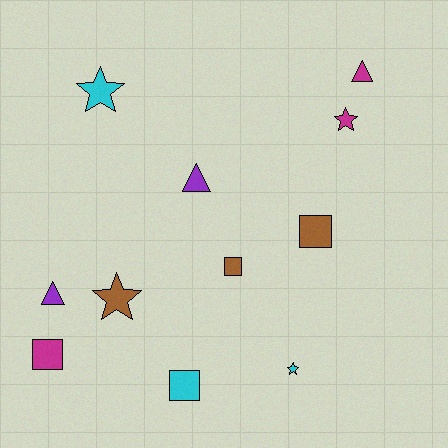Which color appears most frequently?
Brown, with 3 objects.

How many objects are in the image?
There are 11 objects.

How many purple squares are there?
There are no purple squares.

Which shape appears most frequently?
Star, with 4 objects.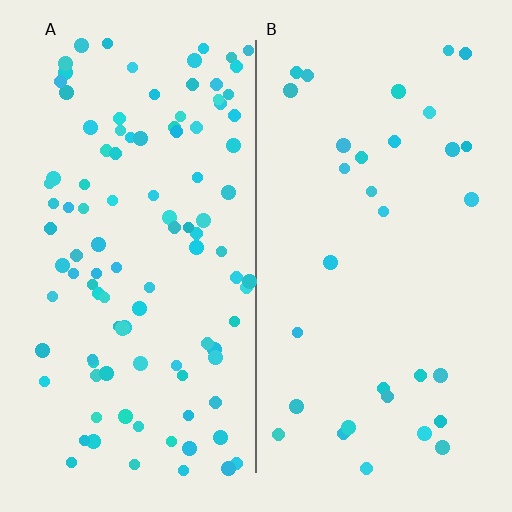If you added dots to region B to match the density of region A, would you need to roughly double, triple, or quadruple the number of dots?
Approximately triple.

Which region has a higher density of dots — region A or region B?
A (the left).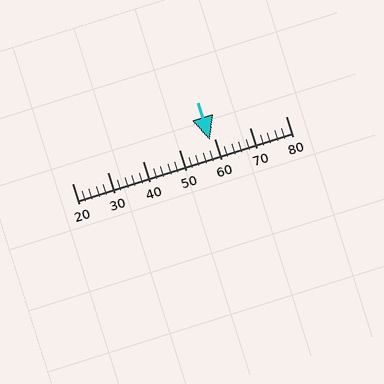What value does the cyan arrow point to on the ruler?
The cyan arrow points to approximately 59.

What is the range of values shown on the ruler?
The ruler shows values from 20 to 80.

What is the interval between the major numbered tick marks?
The major tick marks are spaced 10 units apart.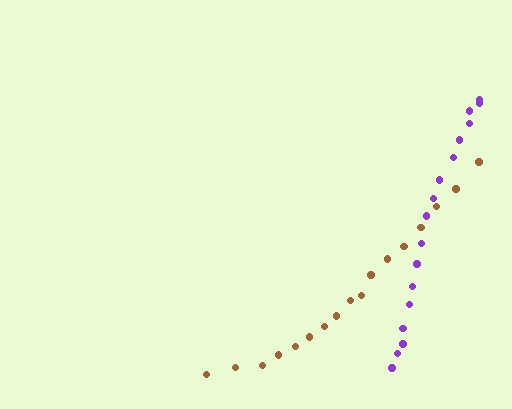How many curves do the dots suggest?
There are 2 distinct paths.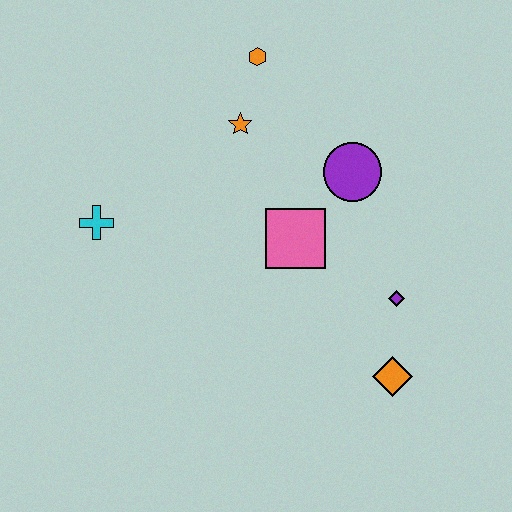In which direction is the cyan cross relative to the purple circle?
The cyan cross is to the left of the purple circle.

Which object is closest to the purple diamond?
The orange diamond is closest to the purple diamond.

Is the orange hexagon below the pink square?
No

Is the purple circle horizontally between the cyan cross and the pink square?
No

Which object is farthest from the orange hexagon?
The orange diamond is farthest from the orange hexagon.